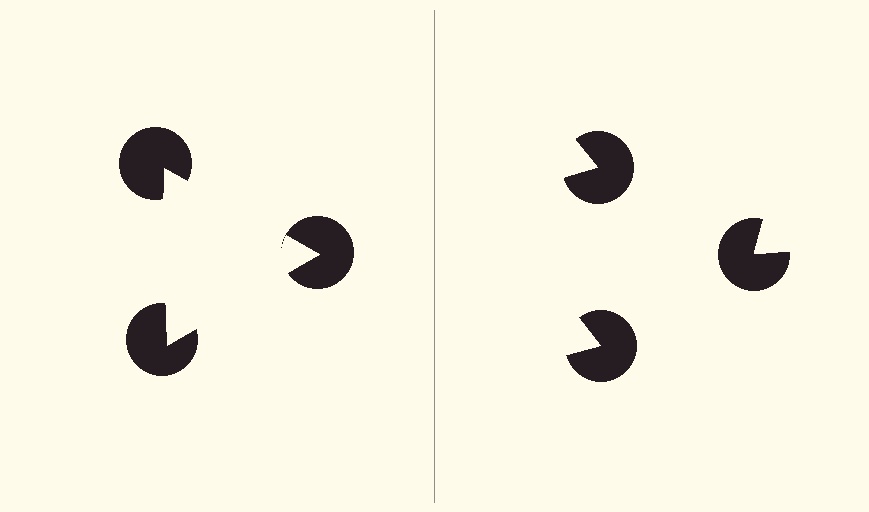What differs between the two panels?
The pac-man discs are positioned identically on both sides; only the wedge orientations differ. On the left they align to a triangle; on the right they are misaligned.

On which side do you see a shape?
An illusory triangle appears on the left side. On the right side the wedge cuts are rotated, so no coherent shape forms.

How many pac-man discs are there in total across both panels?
6 — 3 on each side.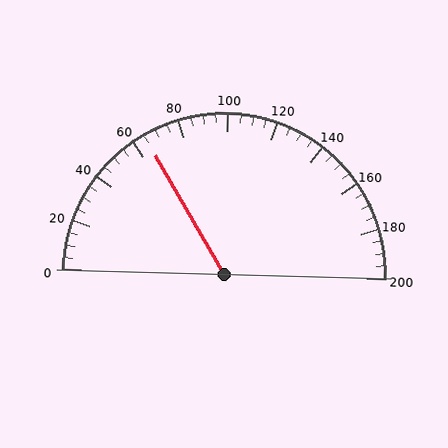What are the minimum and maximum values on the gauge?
The gauge ranges from 0 to 200.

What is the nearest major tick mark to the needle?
The nearest major tick mark is 60.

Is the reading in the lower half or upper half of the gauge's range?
The reading is in the lower half of the range (0 to 200).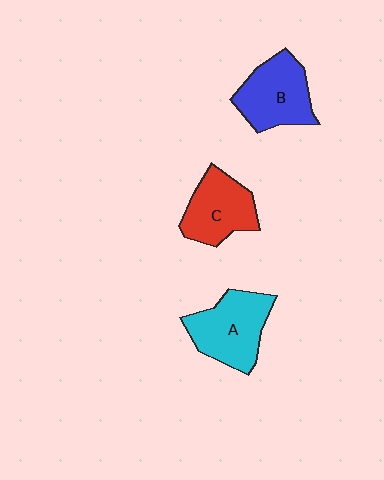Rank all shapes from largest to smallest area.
From largest to smallest: A (cyan), B (blue), C (red).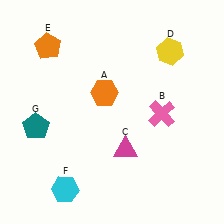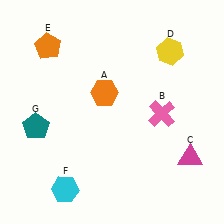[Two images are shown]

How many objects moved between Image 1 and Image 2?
1 object moved between the two images.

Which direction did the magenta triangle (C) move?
The magenta triangle (C) moved right.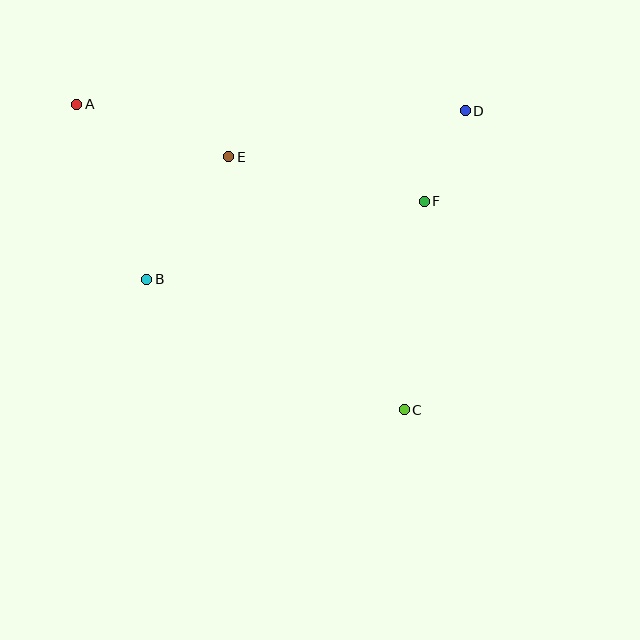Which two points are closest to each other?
Points D and F are closest to each other.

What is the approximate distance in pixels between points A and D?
The distance between A and D is approximately 389 pixels.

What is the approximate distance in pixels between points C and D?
The distance between C and D is approximately 305 pixels.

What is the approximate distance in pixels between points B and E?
The distance between B and E is approximately 147 pixels.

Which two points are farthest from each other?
Points A and C are farthest from each other.